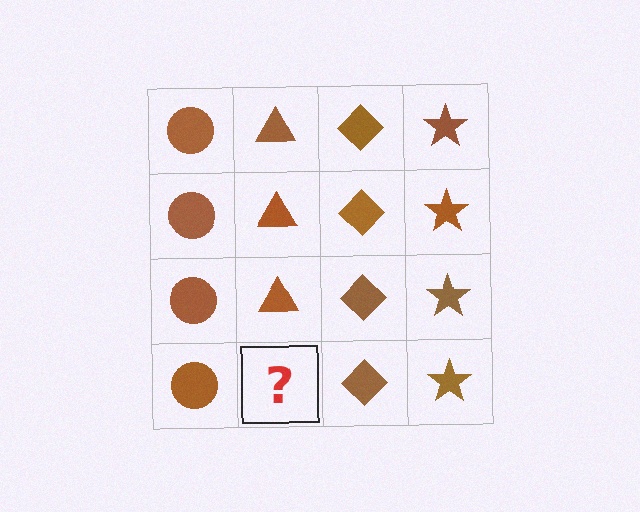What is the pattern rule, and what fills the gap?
The rule is that each column has a consistent shape. The gap should be filled with a brown triangle.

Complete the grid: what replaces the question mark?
The question mark should be replaced with a brown triangle.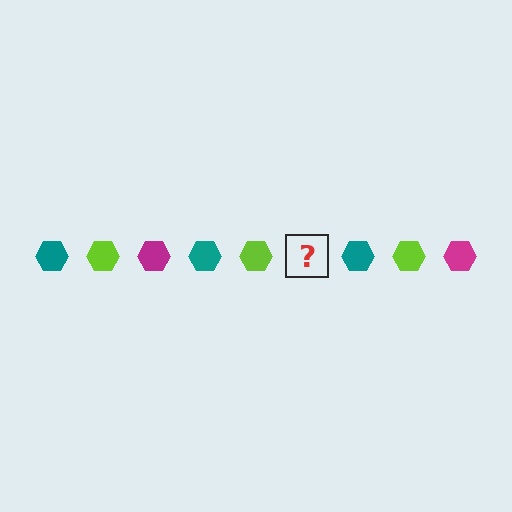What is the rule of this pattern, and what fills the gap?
The rule is that the pattern cycles through teal, lime, magenta hexagons. The gap should be filled with a magenta hexagon.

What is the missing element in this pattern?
The missing element is a magenta hexagon.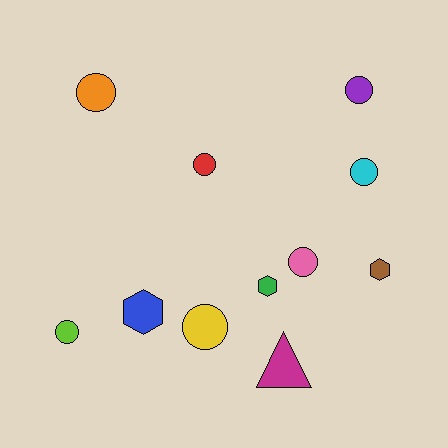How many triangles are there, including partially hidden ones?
There is 1 triangle.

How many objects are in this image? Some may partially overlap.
There are 11 objects.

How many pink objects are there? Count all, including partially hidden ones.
There is 1 pink object.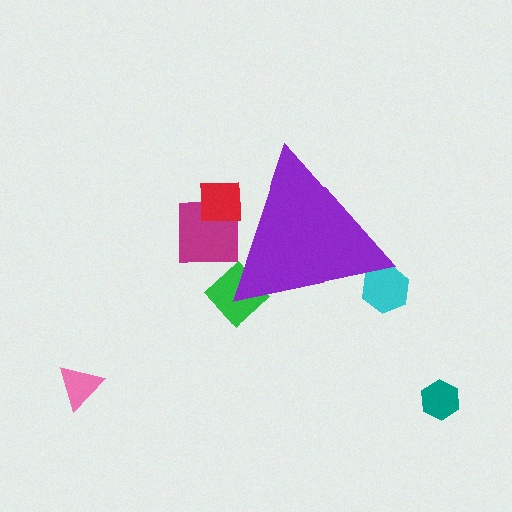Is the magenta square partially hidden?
Yes, the magenta square is partially hidden behind the purple triangle.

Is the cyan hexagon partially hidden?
Yes, the cyan hexagon is partially hidden behind the purple triangle.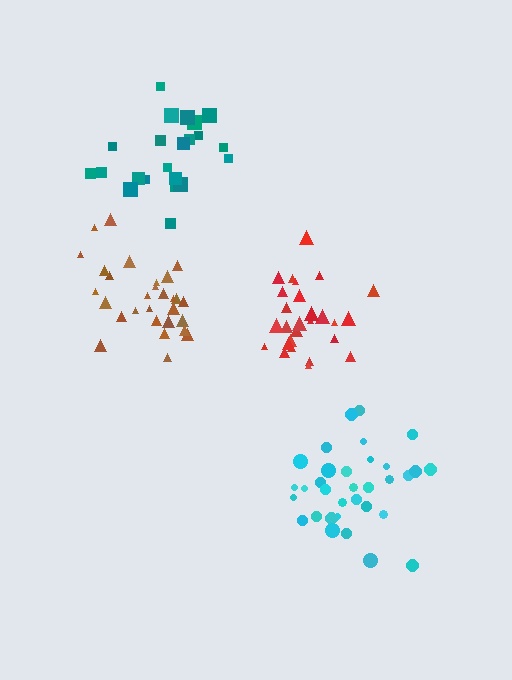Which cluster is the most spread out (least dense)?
Teal.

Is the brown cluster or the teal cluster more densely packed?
Brown.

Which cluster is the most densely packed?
Red.